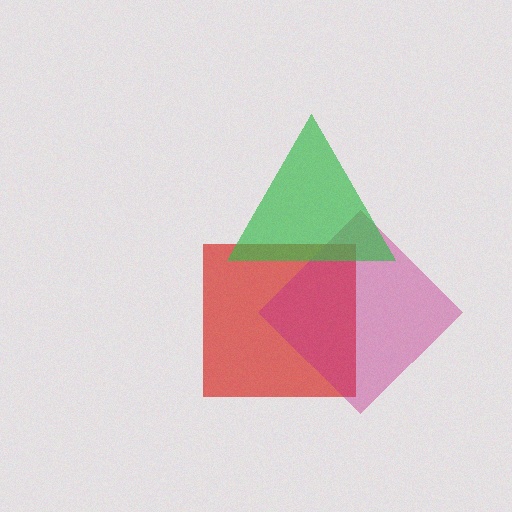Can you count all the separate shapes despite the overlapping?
Yes, there are 3 separate shapes.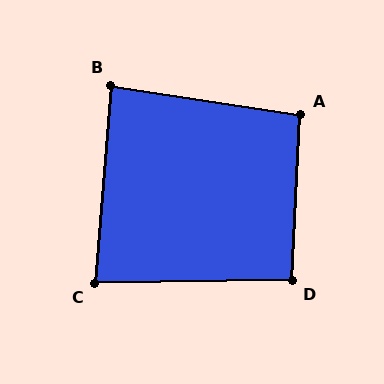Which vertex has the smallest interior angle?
C, at approximately 84 degrees.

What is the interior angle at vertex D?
Approximately 94 degrees (approximately right).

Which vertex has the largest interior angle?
A, at approximately 96 degrees.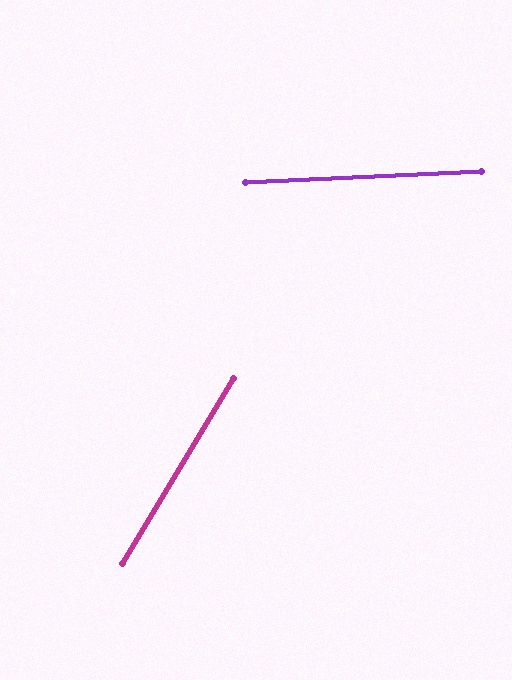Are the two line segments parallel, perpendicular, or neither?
Neither parallel nor perpendicular — they differ by about 56°.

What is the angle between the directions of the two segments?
Approximately 56 degrees.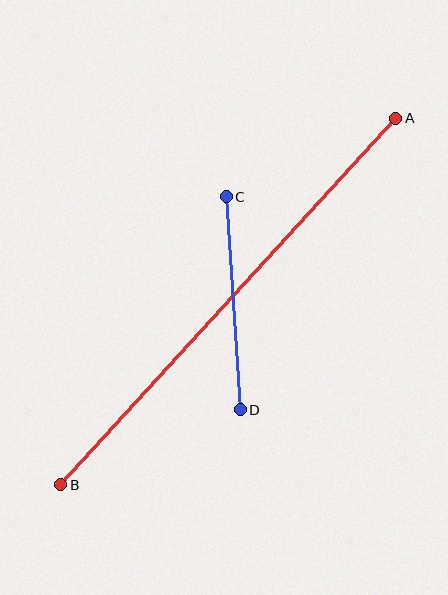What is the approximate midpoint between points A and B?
The midpoint is at approximately (228, 301) pixels.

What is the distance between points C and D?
The distance is approximately 213 pixels.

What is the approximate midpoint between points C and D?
The midpoint is at approximately (233, 303) pixels.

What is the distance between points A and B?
The distance is approximately 497 pixels.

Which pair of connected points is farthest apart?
Points A and B are farthest apart.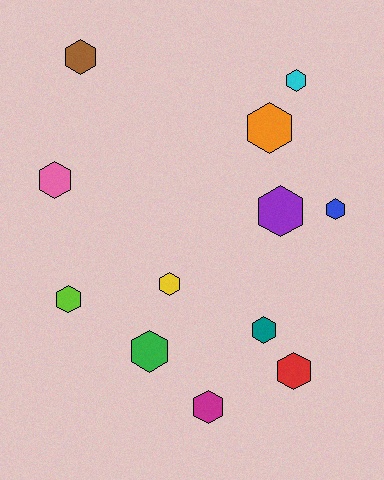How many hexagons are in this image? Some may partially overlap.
There are 12 hexagons.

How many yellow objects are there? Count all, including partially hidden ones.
There is 1 yellow object.